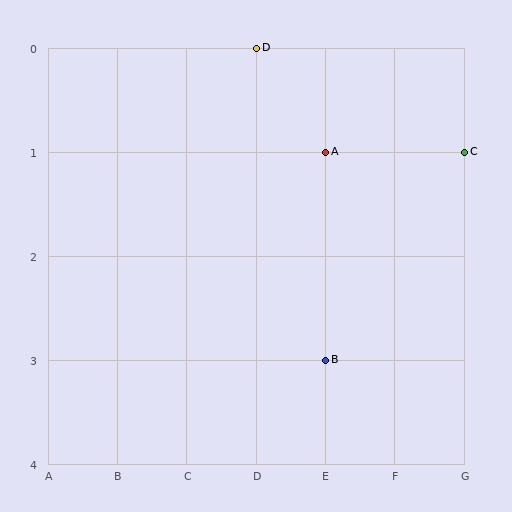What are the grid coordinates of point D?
Point D is at grid coordinates (D, 0).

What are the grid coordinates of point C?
Point C is at grid coordinates (G, 1).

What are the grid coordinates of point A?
Point A is at grid coordinates (E, 1).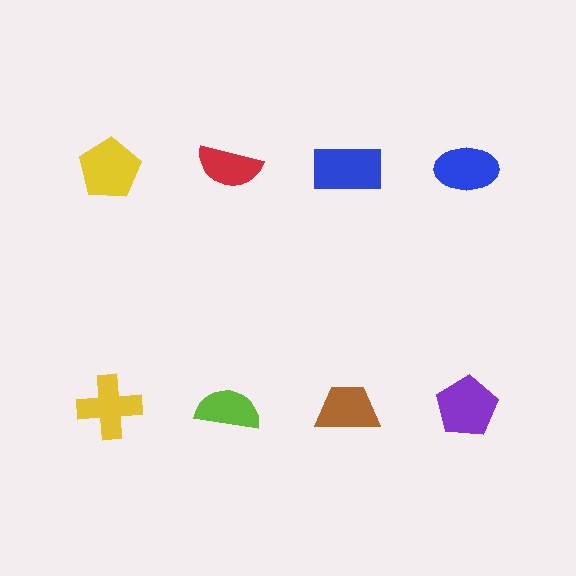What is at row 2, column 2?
A lime semicircle.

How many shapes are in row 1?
4 shapes.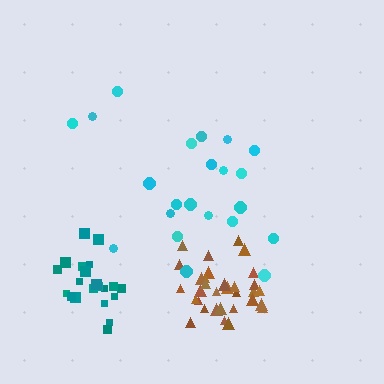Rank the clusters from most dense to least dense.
brown, teal, cyan.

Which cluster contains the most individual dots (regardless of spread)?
Brown (35).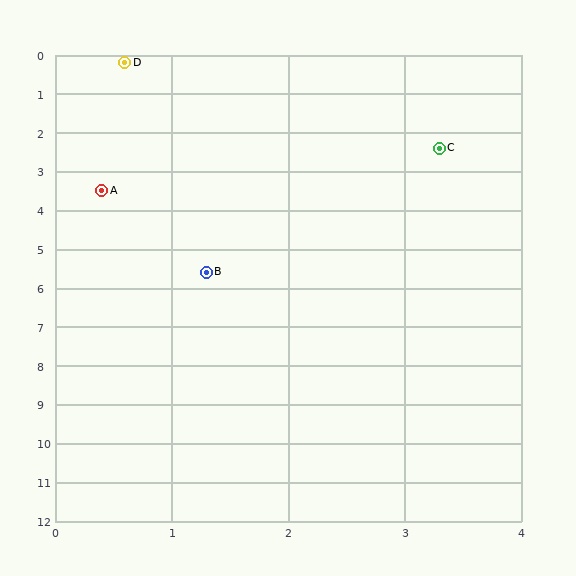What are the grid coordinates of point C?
Point C is at approximately (3.3, 2.4).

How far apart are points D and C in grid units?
Points D and C are about 3.5 grid units apart.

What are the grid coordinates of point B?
Point B is at approximately (1.3, 5.6).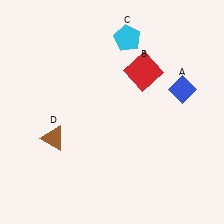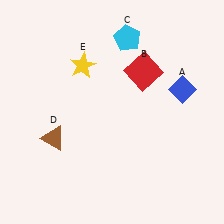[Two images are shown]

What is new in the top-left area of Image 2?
A yellow star (E) was added in the top-left area of Image 2.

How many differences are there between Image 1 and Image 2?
There is 1 difference between the two images.